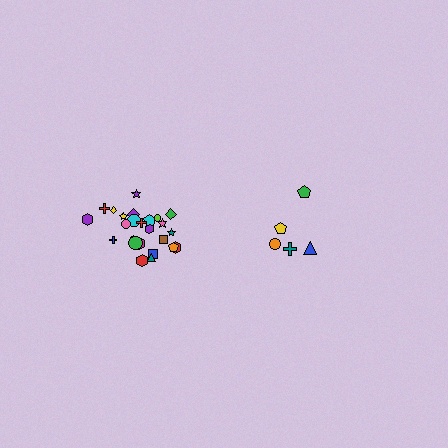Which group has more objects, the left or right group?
The left group.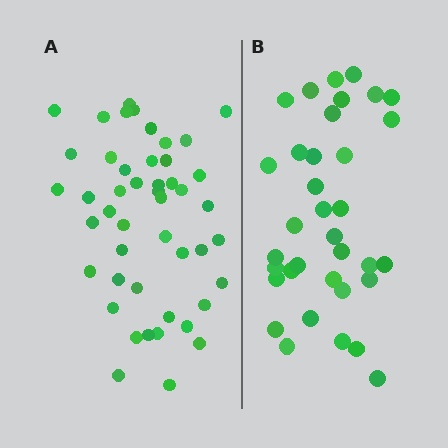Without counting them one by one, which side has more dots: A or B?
Region A (the left region) has more dots.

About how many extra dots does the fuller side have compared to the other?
Region A has roughly 12 or so more dots than region B.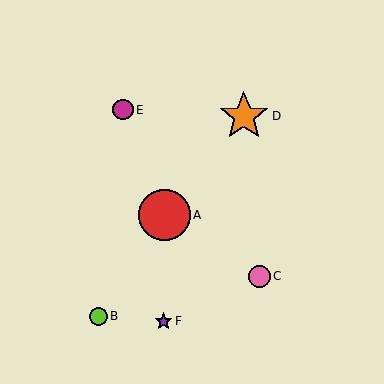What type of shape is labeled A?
Shape A is a red circle.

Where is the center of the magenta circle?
The center of the magenta circle is at (123, 110).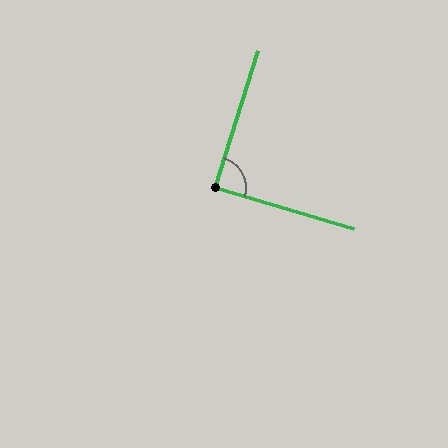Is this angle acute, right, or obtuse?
It is approximately a right angle.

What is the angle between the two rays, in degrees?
Approximately 89 degrees.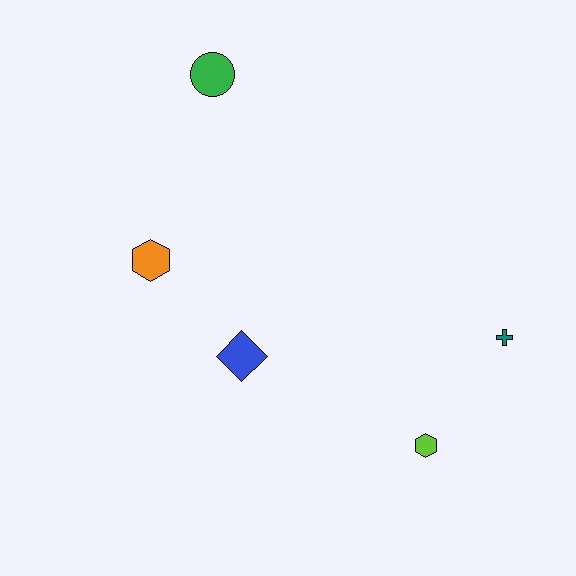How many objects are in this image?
There are 5 objects.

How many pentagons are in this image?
There are no pentagons.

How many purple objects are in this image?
There are no purple objects.